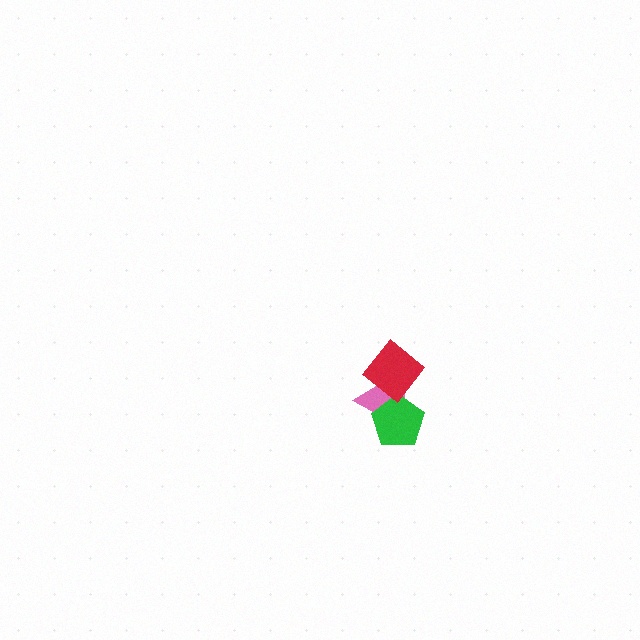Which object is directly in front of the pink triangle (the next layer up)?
The green pentagon is directly in front of the pink triangle.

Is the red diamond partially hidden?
No, no other shape covers it.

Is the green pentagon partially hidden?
Yes, it is partially covered by another shape.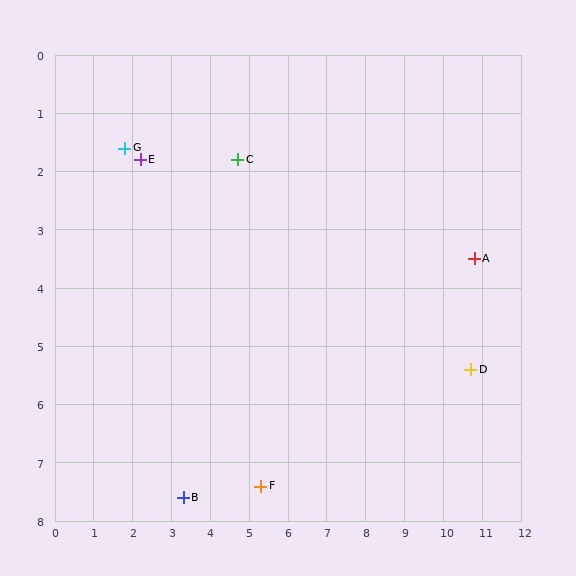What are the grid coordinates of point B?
Point B is at approximately (3.3, 7.6).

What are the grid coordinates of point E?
Point E is at approximately (2.2, 1.8).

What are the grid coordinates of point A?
Point A is at approximately (10.8, 3.5).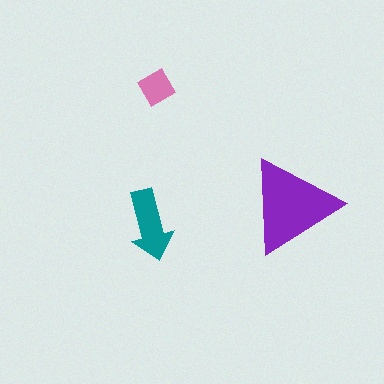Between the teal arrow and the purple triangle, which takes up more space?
The purple triangle.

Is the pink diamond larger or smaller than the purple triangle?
Smaller.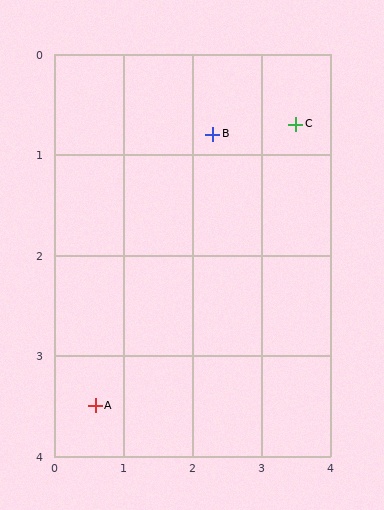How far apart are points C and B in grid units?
Points C and B are about 1.2 grid units apart.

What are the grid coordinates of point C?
Point C is at approximately (3.5, 0.7).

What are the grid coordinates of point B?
Point B is at approximately (2.3, 0.8).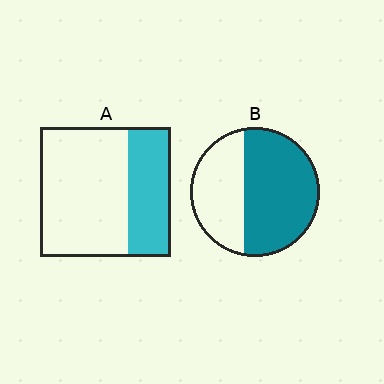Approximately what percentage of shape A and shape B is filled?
A is approximately 35% and B is approximately 60%.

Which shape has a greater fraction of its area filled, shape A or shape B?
Shape B.